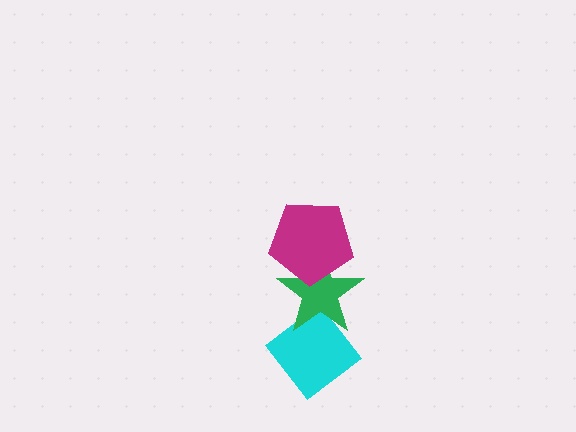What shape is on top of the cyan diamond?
The green star is on top of the cyan diamond.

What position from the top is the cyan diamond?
The cyan diamond is 3rd from the top.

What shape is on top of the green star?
The magenta pentagon is on top of the green star.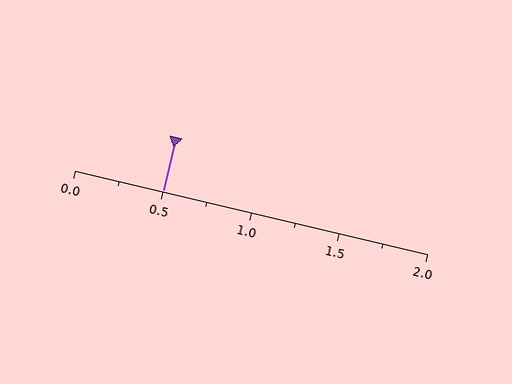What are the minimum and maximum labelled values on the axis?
The axis runs from 0.0 to 2.0.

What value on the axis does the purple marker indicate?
The marker indicates approximately 0.5.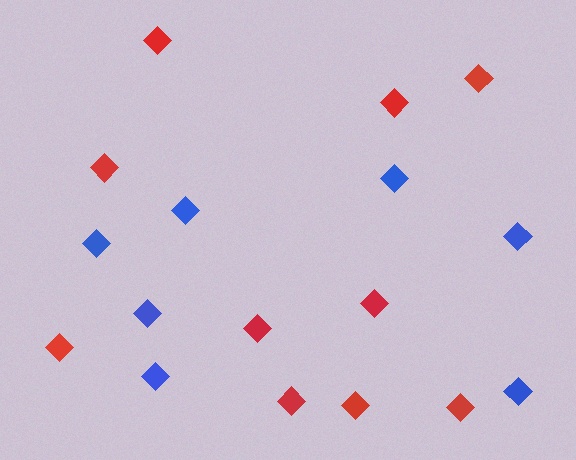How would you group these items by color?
There are 2 groups: one group of blue diamonds (7) and one group of red diamonds (10).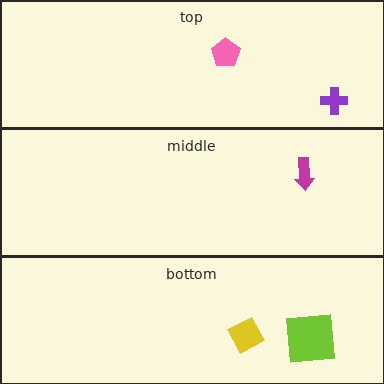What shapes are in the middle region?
The magenta arrow.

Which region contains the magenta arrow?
The middle region.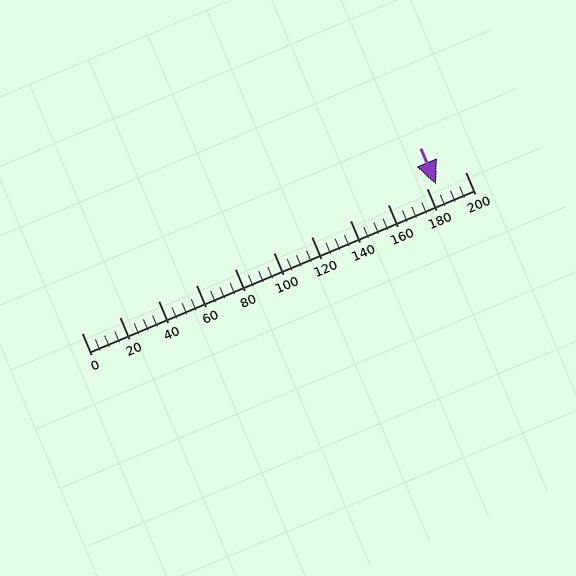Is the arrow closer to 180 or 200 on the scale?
The arrow is closer to 180.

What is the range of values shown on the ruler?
The ruler shows values from 0 to 200.